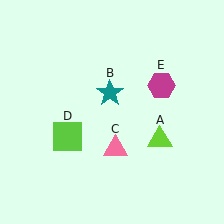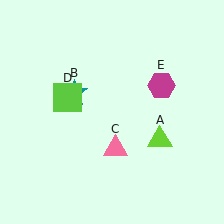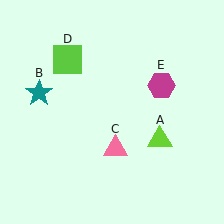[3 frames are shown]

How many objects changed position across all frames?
2 objects changed position: teal star (object B), lime square (object D).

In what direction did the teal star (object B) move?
The teal star (object B) moved left.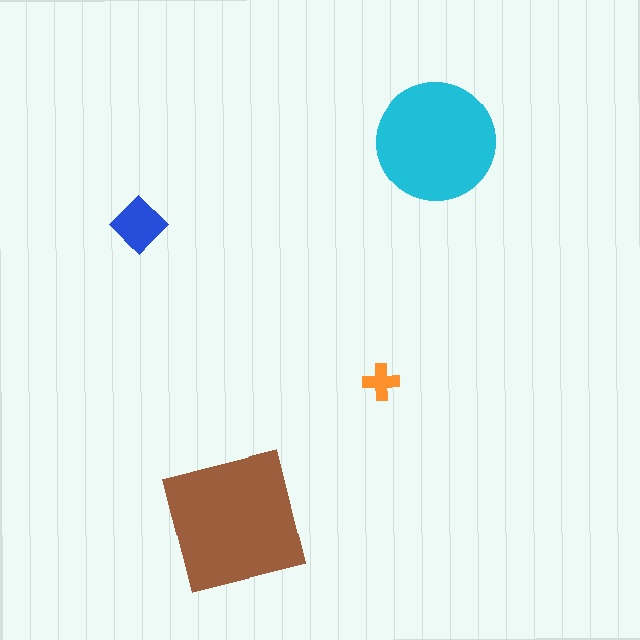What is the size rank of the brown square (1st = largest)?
1st.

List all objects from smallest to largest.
The orange cross, the blue diamond, the cyan circle, the brown square.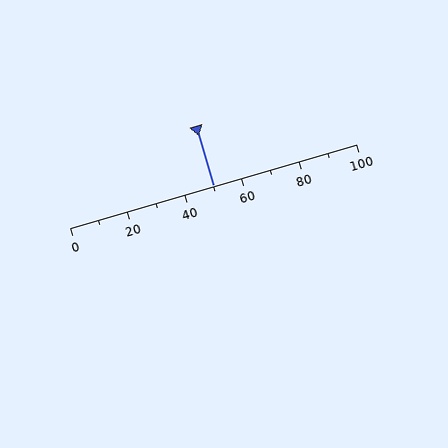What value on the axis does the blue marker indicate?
The marker indicates approximately 50.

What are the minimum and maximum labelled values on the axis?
The axis runs from 0 to 100.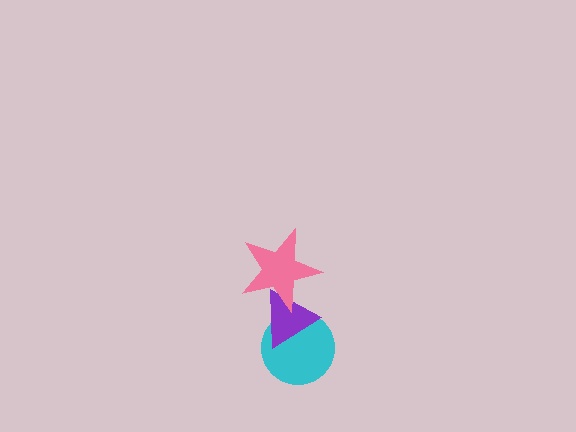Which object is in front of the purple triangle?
The pink star is in front of the purple triangle.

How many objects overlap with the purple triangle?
2 objects overlap with the purple triangle.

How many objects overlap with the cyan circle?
1 object overlaps with the cyan circle.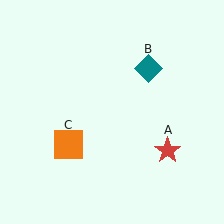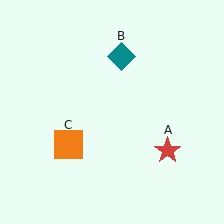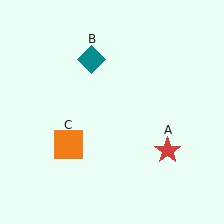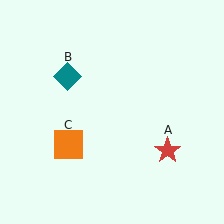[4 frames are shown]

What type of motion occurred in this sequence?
The teal diamond (object B) rotated counterclockwise around the center of the scene.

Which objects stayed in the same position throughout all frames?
Red star (object A) and orange square (object C) remained stationary.